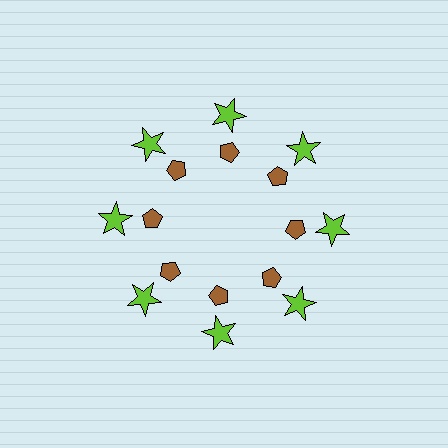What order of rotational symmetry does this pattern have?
This pattern has 8-fold rotational symmetry.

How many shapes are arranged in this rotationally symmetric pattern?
There are 16 shapes, arranged in 8 groups of 2.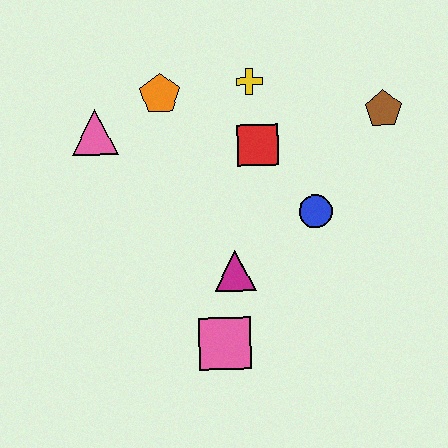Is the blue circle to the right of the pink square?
Yes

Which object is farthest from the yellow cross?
The pink square is farthest from the yellow cross.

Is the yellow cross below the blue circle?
No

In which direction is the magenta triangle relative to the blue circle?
The magenta triangle is to the left of the blue circle.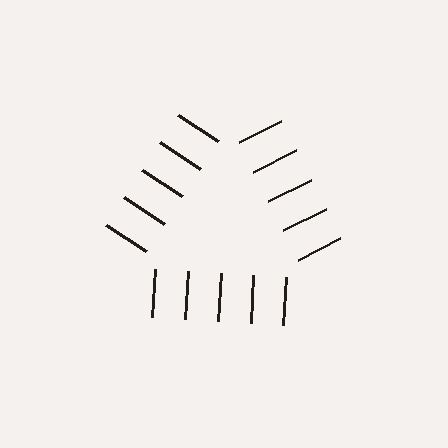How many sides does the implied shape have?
3 sides — the line-ends trace a triangle.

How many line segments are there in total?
15 — 5 along each of the 3 edges.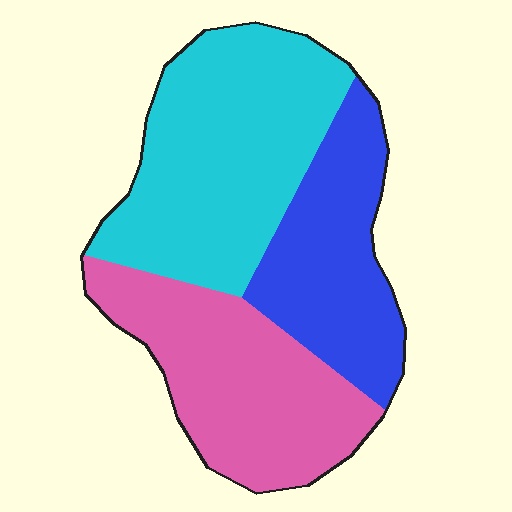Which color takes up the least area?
Blue, at roughly 25%.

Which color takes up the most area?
Cyan, at roughly 40%.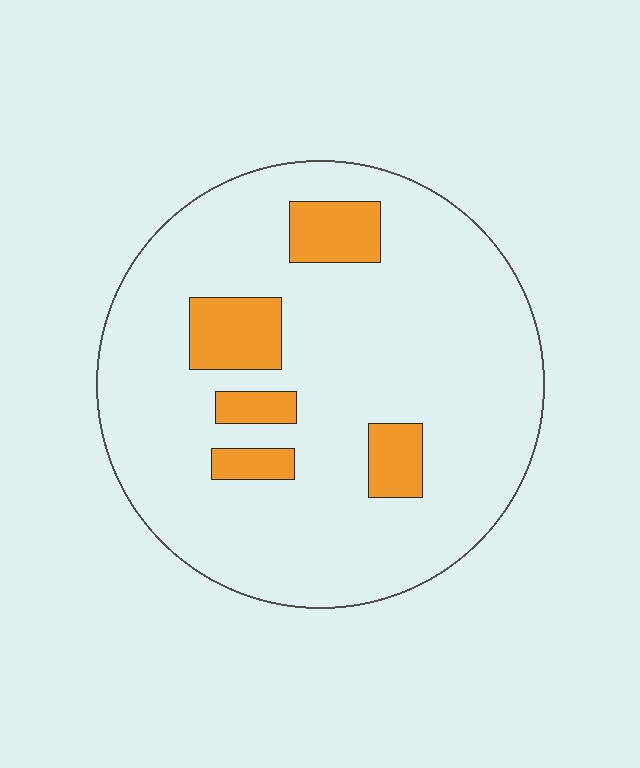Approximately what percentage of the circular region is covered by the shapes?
Approximately 15%.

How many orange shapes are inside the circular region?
5.